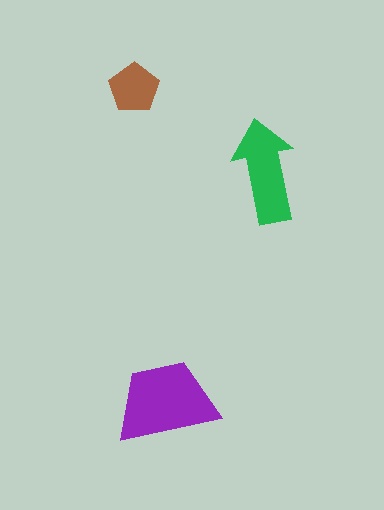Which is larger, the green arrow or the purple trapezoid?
The purple trapezoid.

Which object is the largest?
The purple trapezoid.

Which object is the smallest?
The brown pentagon.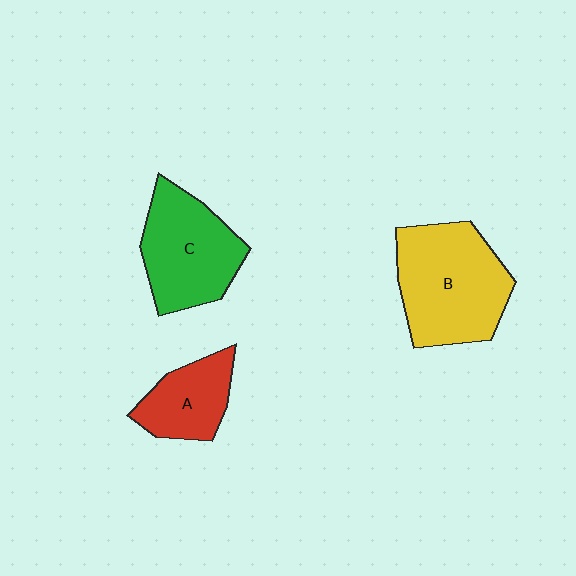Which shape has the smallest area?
Shape A (red).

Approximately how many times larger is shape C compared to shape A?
Approximately 1.6 times.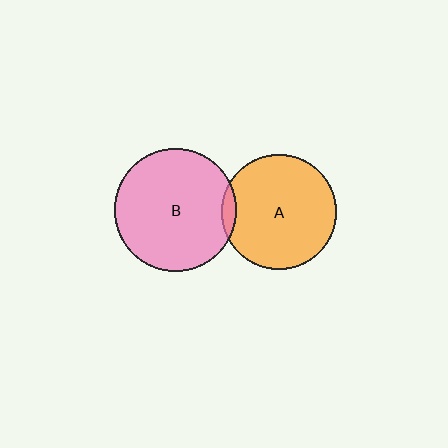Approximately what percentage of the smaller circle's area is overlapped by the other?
Approximately 5%.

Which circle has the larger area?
Circle B (pink).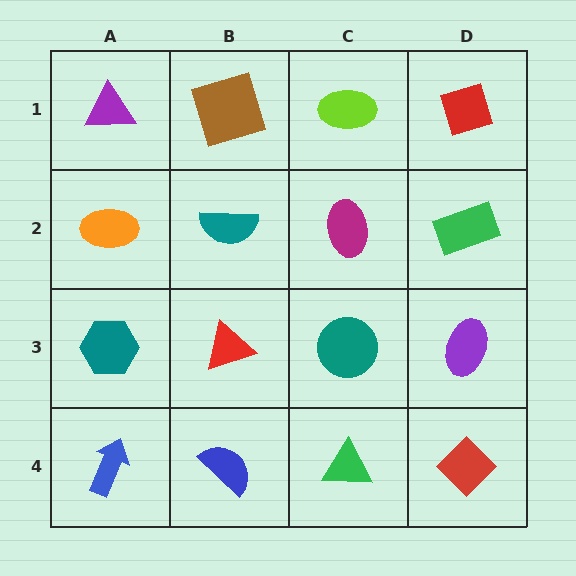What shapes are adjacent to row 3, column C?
A magenta ellipse (row 2, column C), a green triangle (row 4, column C), a red triangle (row 3, column B), a purple ellipse (row 3, column D).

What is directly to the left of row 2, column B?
An orange ellipse.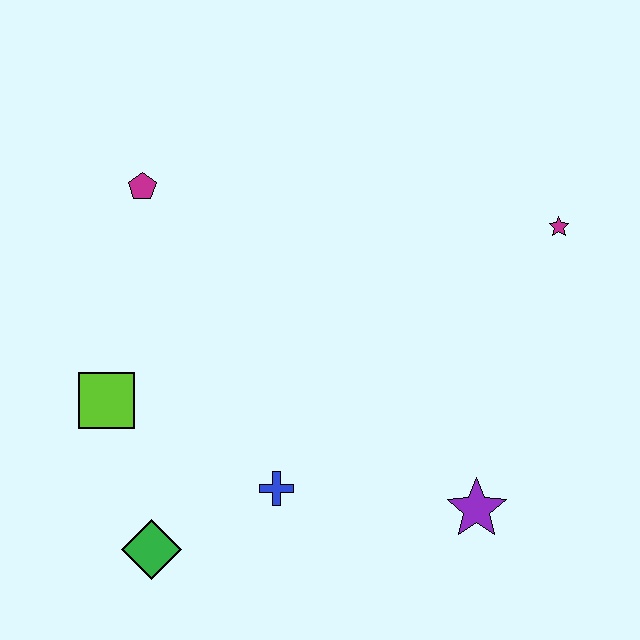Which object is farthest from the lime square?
The magenta star is farthest from the lime square.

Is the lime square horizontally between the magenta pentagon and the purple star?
No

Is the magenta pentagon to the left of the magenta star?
Yes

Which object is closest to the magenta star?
The purple star is closest to the magenta star.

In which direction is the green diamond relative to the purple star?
The green diamond is to the left of the purple star.